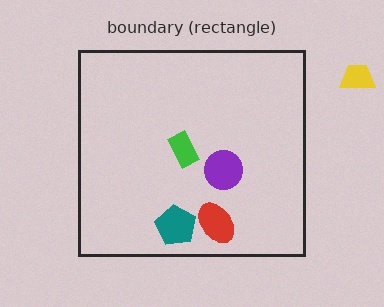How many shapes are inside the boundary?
4 inside, 1 outside.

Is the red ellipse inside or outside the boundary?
Inside.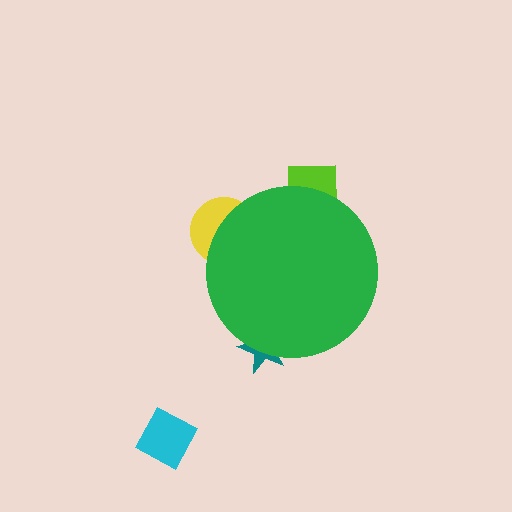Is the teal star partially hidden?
Yes, the teal star is partially hidden behind the green circle.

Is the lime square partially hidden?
Yes, the lime square is partially hidden behind the green circle.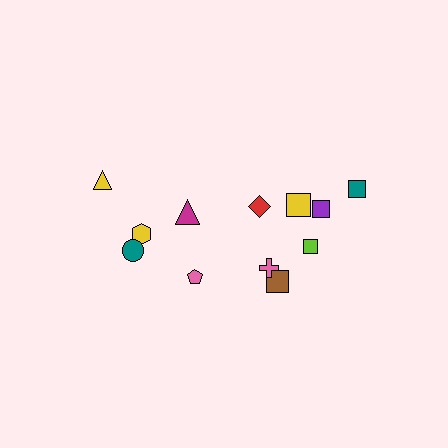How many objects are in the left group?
There are 5 objects.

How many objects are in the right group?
There are 7 objects.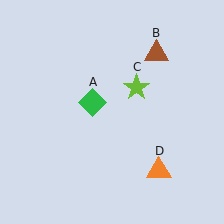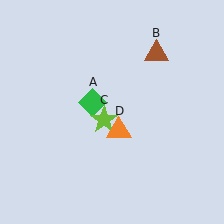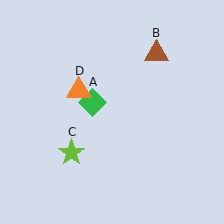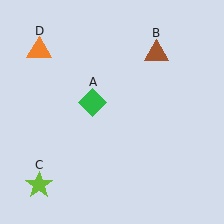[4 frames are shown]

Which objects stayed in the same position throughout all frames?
Green diamond (object A) and brown triangle (object B) remained stationary.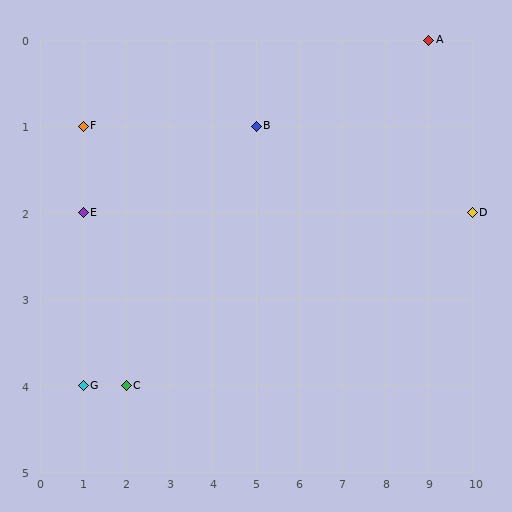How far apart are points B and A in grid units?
Points B and A are 4 columns and 1 row apart (about 4.1 grid units diagonally).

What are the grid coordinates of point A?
Point A is at grid coordinates (9, 0).